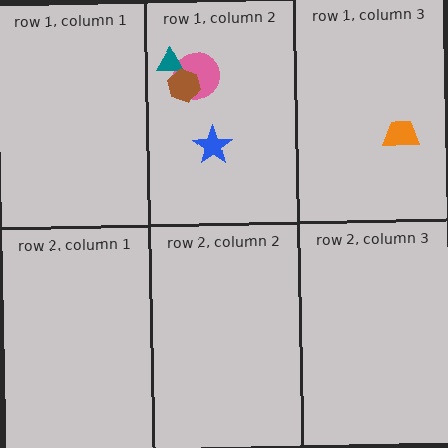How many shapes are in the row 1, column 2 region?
4.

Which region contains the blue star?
The row 1, column 2 region.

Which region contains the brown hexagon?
The row 1, column 2 region.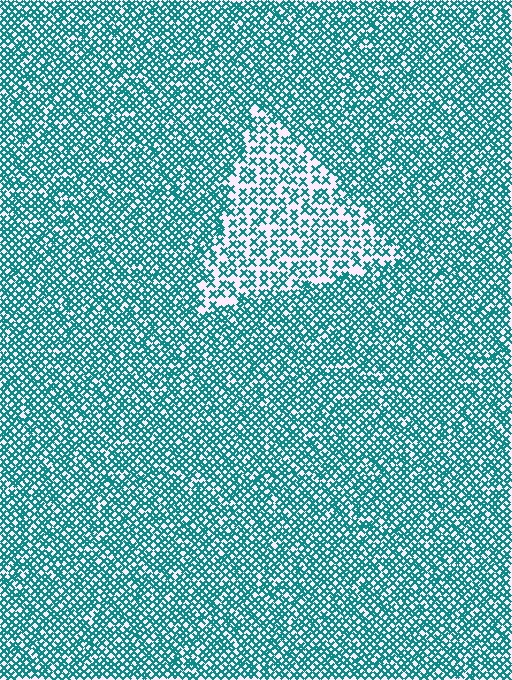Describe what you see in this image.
The image contains small teal elements arranged at two different densities. A triangle-shaped region is visible where the elements are less densely packed than the surrounding area.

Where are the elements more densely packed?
The elements are more densely packed outside the triangle boundary.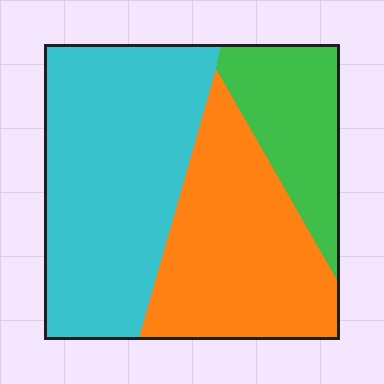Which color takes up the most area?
Cyan, at roughly 45%.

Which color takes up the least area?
Green, at roughly 20%.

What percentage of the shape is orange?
Orange takes up between a quarter and a half of the shape.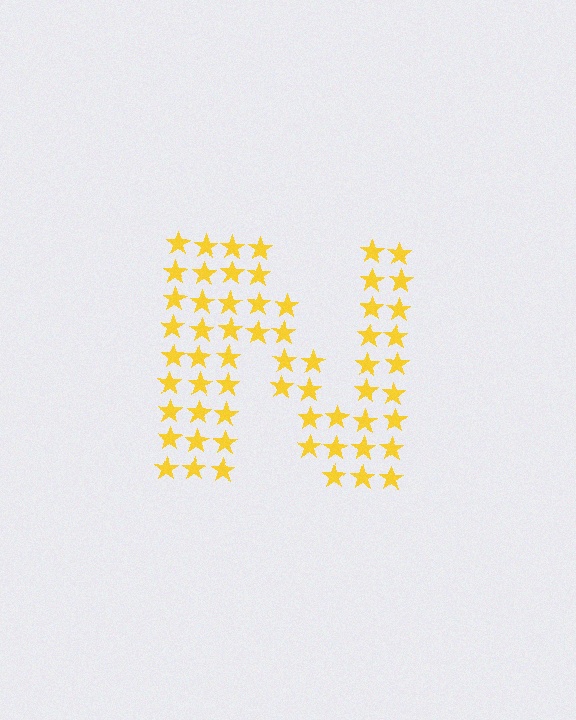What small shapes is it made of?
It is made of small stars.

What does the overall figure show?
The overall figure shows the letter N.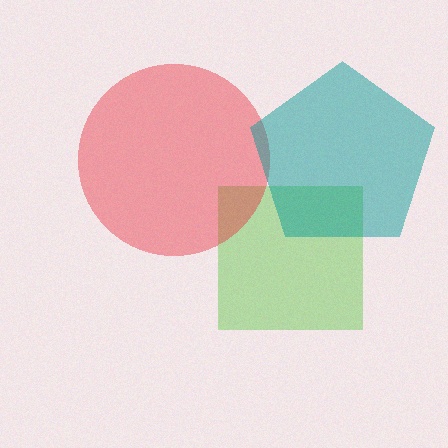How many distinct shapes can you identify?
There are 3 distinct shapes: a lime square, a red circle, a teal pentagon.